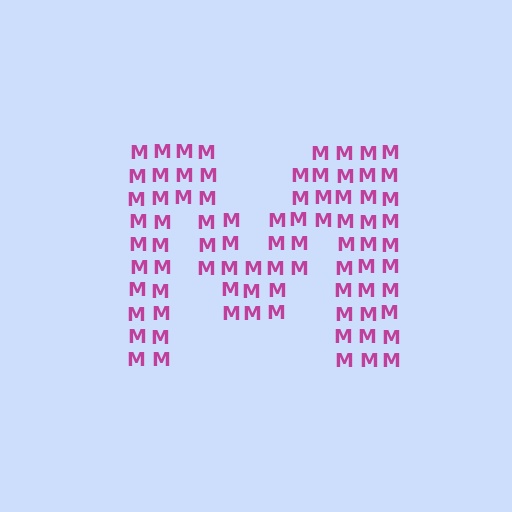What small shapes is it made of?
It is made of small letter M's.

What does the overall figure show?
The overall figure shows the letter M.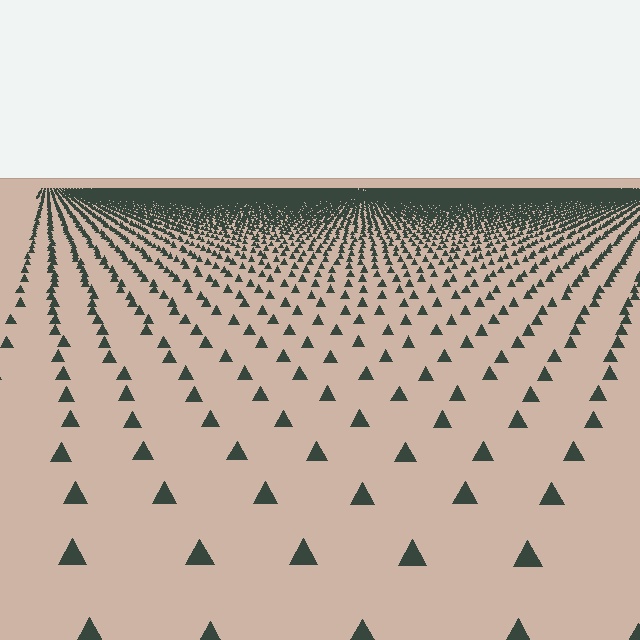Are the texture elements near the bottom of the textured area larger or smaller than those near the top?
Larger. Near the bottom, elements are closer to the viewer and appear at a bigger on-screen size.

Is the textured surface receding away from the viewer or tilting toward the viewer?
The surface is receding away from the viewer. Texture elements get smaller and denser toward the top.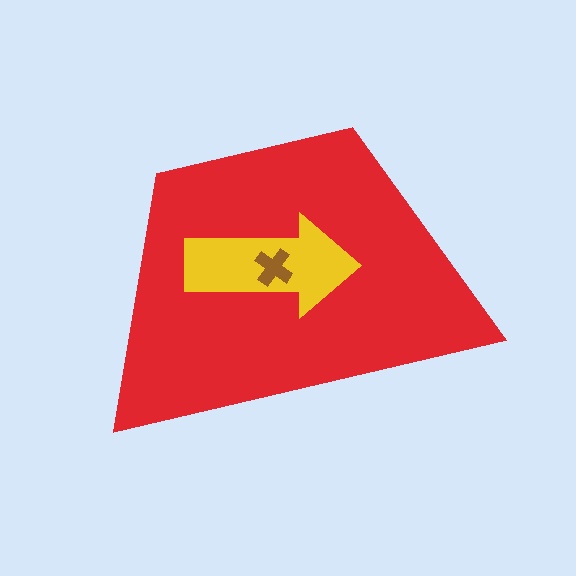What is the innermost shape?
The brown cross.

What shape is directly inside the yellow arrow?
The brown cross.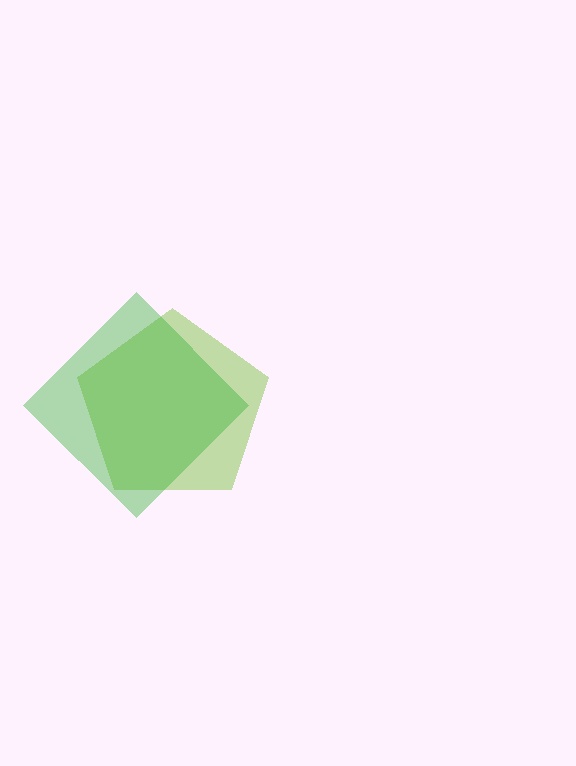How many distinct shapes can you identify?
There are 2 distinct shapes: a lime pentagon, a green diamond.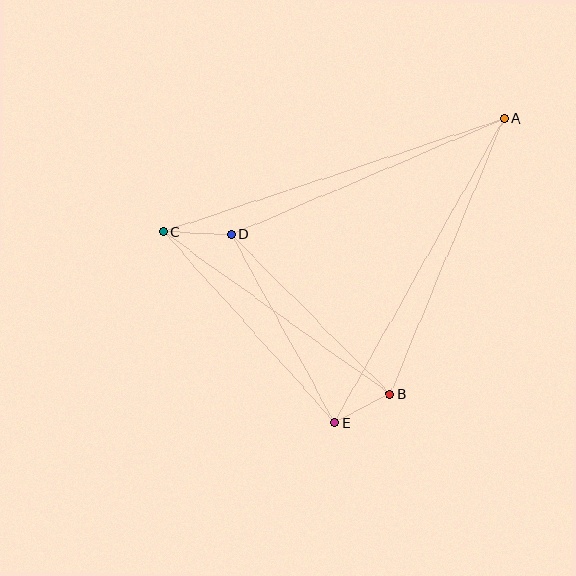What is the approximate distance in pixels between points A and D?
The distance between A and D is approximately 296 pixels.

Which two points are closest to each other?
Points B and E are closest to each other.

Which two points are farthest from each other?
Points A and C are farthest from each other.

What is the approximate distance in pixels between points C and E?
The distance between C and E is approximately 257 pixels.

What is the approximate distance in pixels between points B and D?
The distance between B and D is approximately 225 pixels.